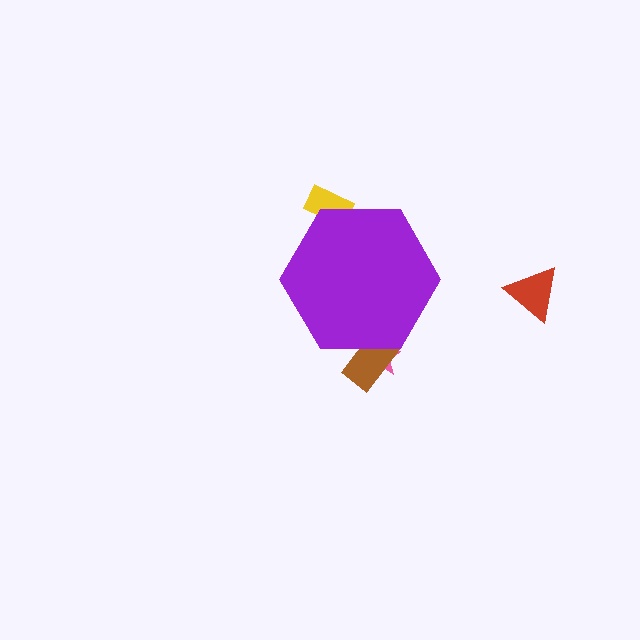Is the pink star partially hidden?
Yes, the pink star is partially hidden behind the purple hexagon.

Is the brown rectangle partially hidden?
Yes, the brown rectangle is partially hidden behind the purple hexagon.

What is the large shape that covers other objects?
A purple hexagon.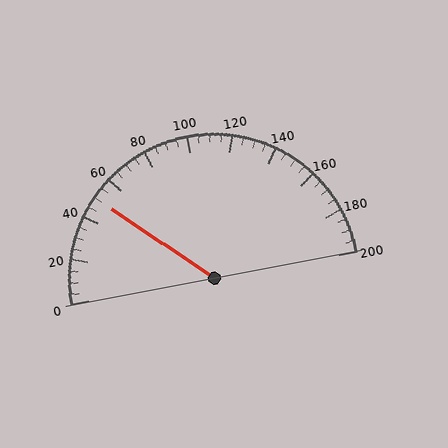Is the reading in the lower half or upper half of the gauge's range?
The reading is in the lower half of the range (0 to 200).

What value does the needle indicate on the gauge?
The needle indicates approximately 50.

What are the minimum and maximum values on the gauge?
The gauge ranges from 0 to 200.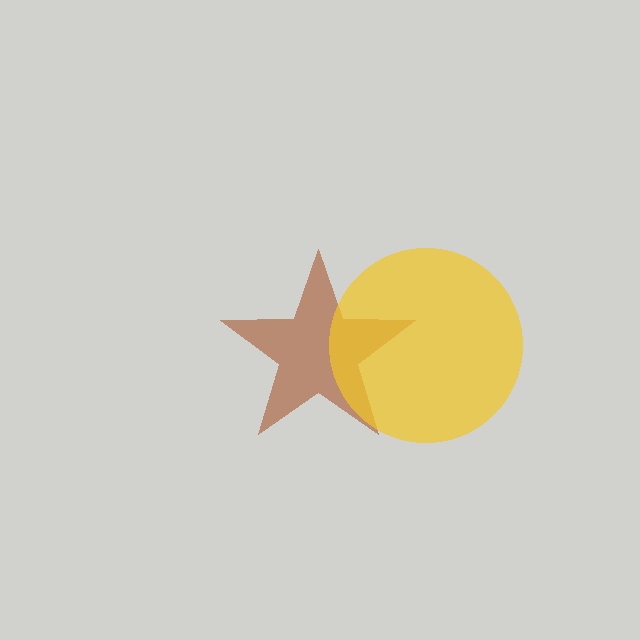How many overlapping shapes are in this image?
There are 2 overlapping shapes in the image.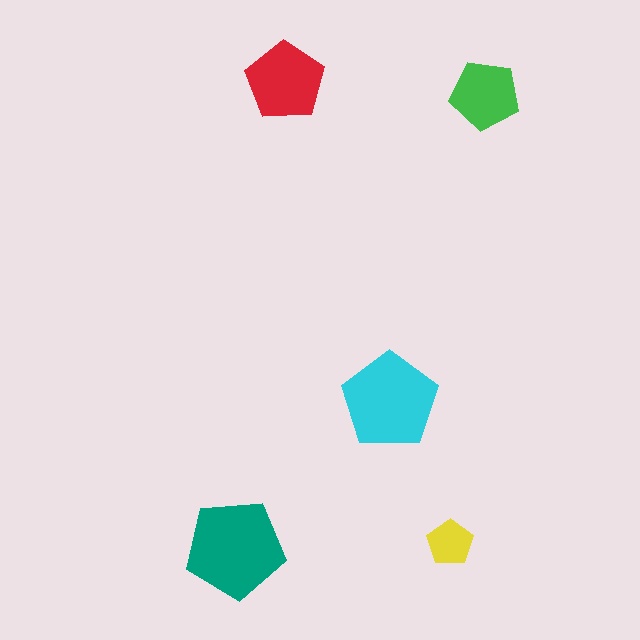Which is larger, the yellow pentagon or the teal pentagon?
The teal one.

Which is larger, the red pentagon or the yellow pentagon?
The red one.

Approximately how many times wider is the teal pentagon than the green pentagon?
About 1.5 times wider.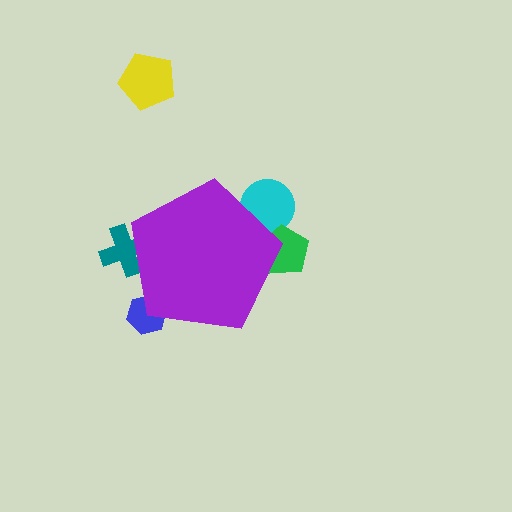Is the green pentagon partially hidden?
Yes, the green pentagon is partially hidden behind the purple pentagon.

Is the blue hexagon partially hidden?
Yes, the blue hexagon is partially hidden behind the purple pentagon.